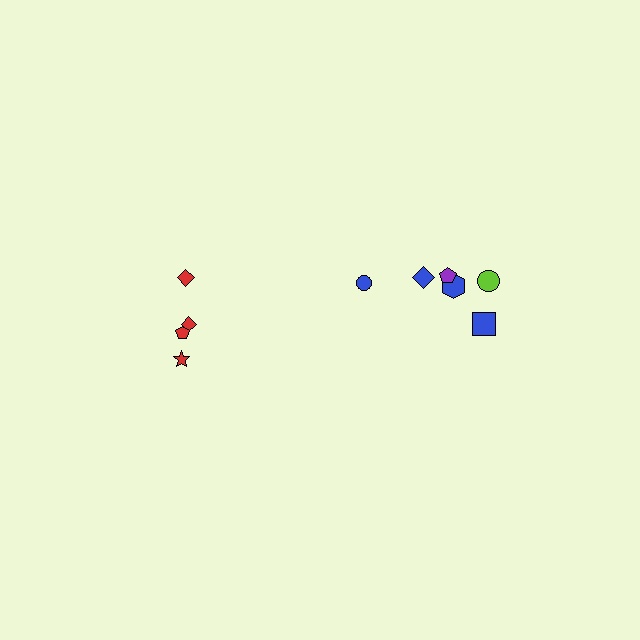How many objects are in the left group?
There are 4 objects.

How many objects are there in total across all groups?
There are 10 objects.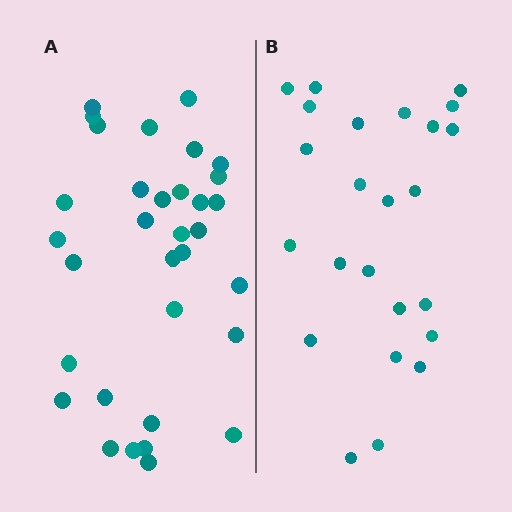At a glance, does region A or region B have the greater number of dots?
Region A (the left region) has more dots.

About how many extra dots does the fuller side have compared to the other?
Region A has roughly 8 or so more dots than region B.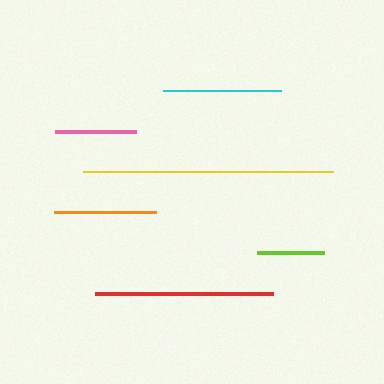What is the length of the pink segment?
The pink segment is approximately 80 pixels long.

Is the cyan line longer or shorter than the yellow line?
The yellow line is longer than the cyan line.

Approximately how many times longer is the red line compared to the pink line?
The red line is approximately 2.2 times the length of the pink line.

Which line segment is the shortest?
The lime line is the shortest at approximately 67 pixels.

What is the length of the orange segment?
The orange segment is approximately 102 pixels long.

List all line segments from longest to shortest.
From longest to shortest: yellow, red, cyan, orange, pink, lime.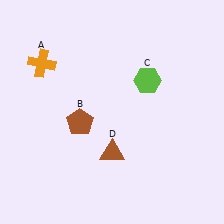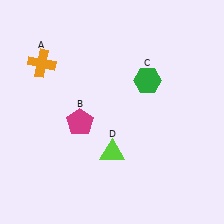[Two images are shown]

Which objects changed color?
B changed from brown to magenta. C changed from lime to green. D changed from brown to lime.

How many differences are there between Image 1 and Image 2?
There are 3 differences between the two images.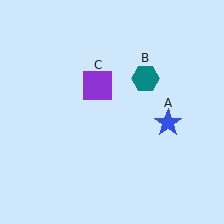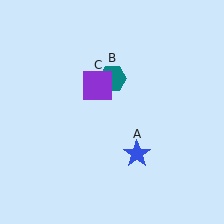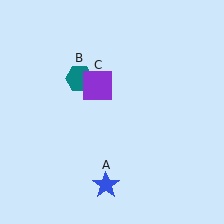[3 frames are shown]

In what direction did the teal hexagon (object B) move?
The teal hexagon (object B) moved left.